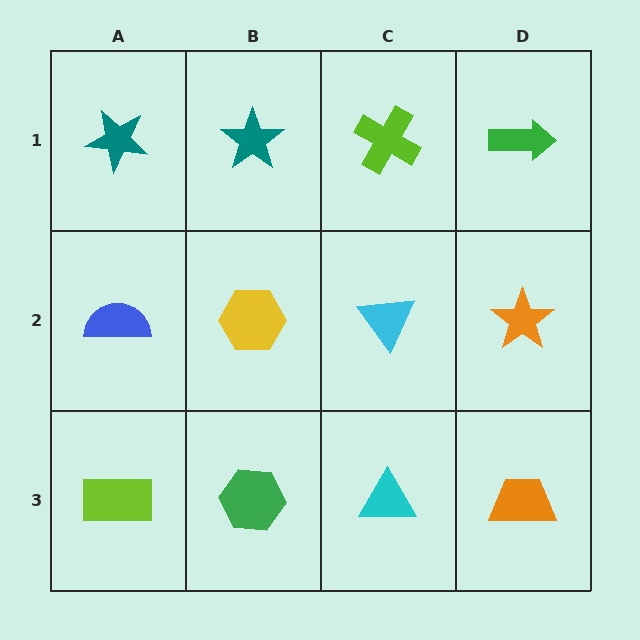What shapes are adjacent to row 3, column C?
A cyan triangle (row 2, column C), a green hexagon (row 3, column B), an orange trapezoid (row 3, column D).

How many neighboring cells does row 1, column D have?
2.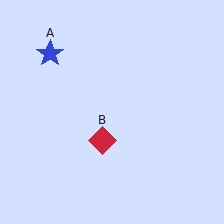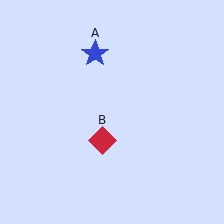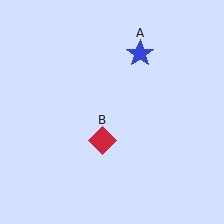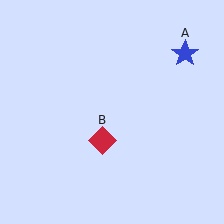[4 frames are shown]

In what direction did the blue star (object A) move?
The blue star (object A) moved right.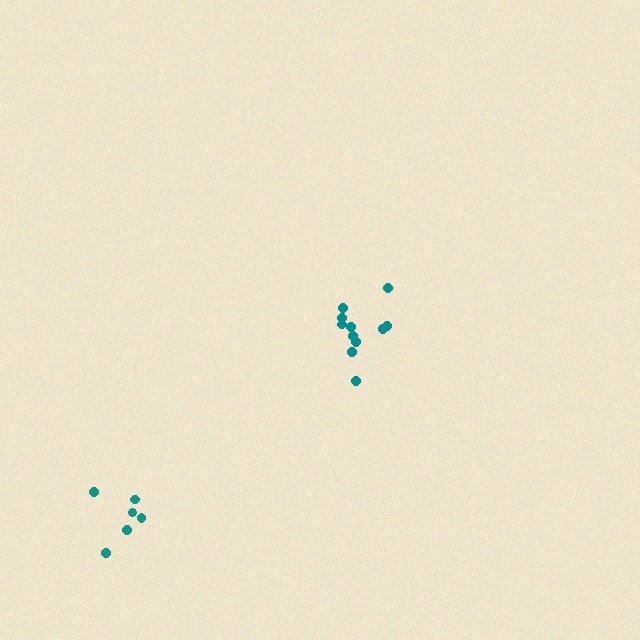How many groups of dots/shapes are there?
There are 2 groups.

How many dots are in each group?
Group 1: 12 dots, Group 2: 6 dots (18 total).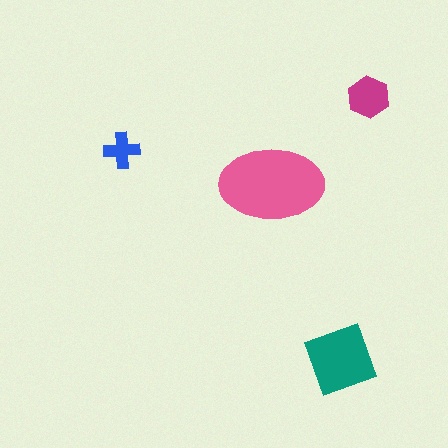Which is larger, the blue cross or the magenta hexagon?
The magenta hexagon.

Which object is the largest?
The pink ellipse.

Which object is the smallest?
The blue cross.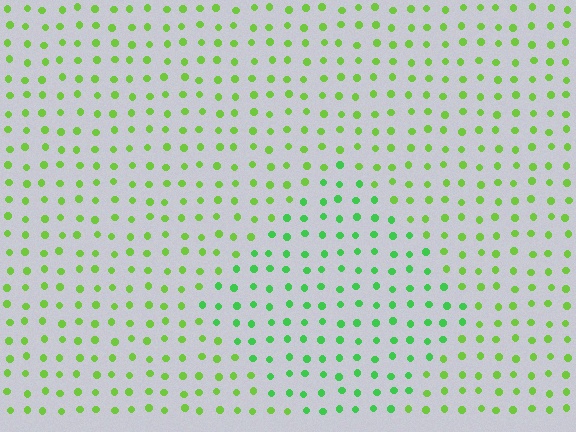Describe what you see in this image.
The image is filled with small lime elements in a uniform arrangement. A diamond-shaped region is visible where the elements are tinted to a slightly different hue, forming a subtle color boundary.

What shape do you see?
I see a diamond.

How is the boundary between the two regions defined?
The boundary is defined purely by a slight shift in hue (about 29 degrees). Spacing, size, and orientation are identical on both sides.